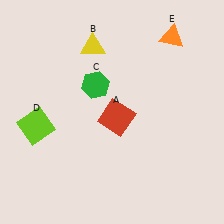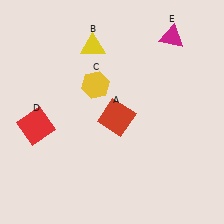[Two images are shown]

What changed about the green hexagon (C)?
In Image 1, C is green. In Image 2, it changed to yellow.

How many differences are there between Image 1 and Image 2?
There are 3 differences between the two images.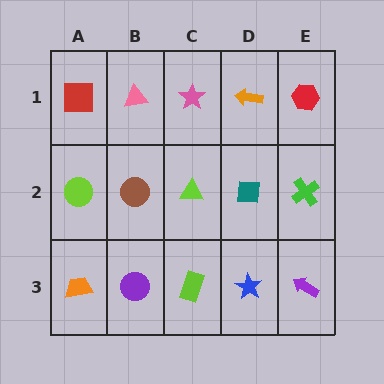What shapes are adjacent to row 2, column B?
A pink triangle (row 1, column B), a purple circle (row 3, column B), a lime circle (row 2, column A), a lime triangle (row 2, column C).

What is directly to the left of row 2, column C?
A brown circle.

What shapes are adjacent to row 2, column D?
An orange arrow (row 1, column D), a blue star (row 3, column D), a lime triangle (row 2, column C), a green cross (row 2, column E).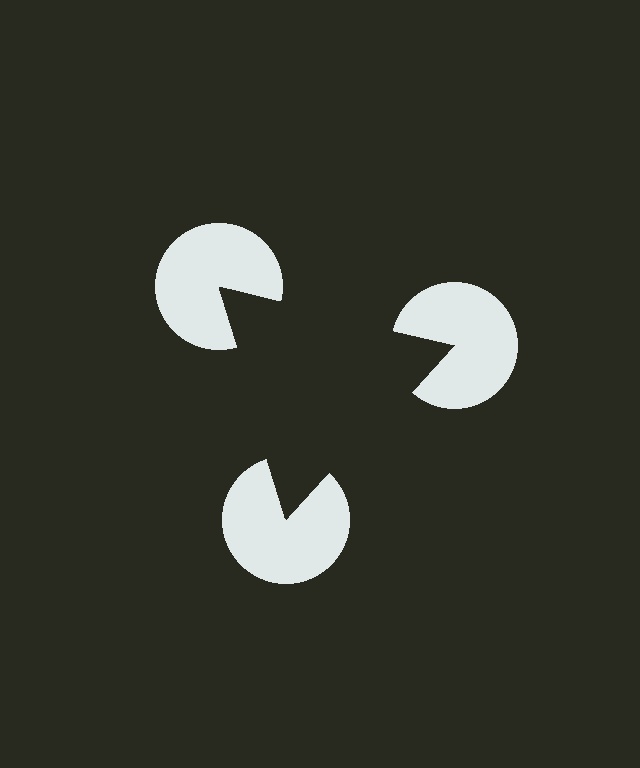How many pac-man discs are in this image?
There are 3 — one at each vertex of the illusory triangle.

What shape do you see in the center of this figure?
An illusory triangle — its edges are inferred from the aligned wedge cuts in the pac-man discs, not physically drawn.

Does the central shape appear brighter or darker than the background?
It typically appears slightly darker than the background, even though no actual brightness change is drawn.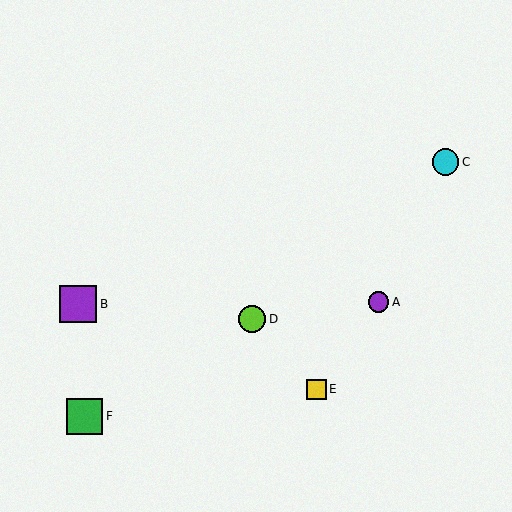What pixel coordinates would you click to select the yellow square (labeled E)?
Click at (316, 389) to select the yellow square E.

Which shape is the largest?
The purple square (labeled B) is the largest.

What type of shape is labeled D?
Shape D is a lime circle.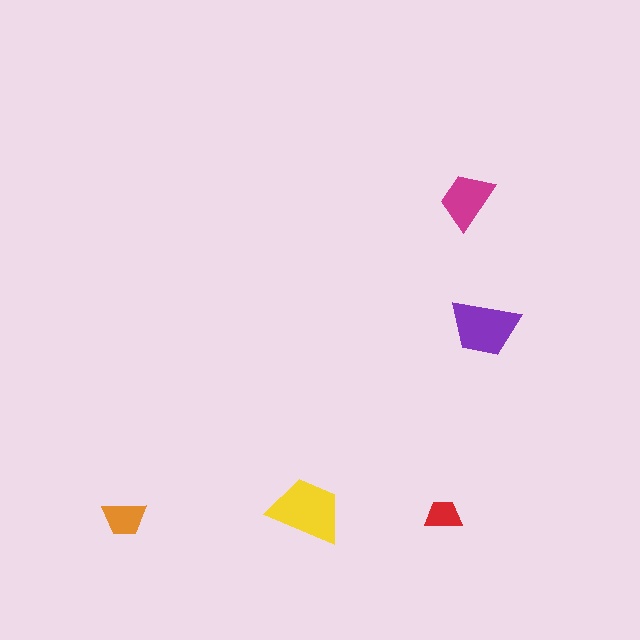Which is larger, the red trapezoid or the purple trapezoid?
The purple one.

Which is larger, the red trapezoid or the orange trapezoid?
The orange one.